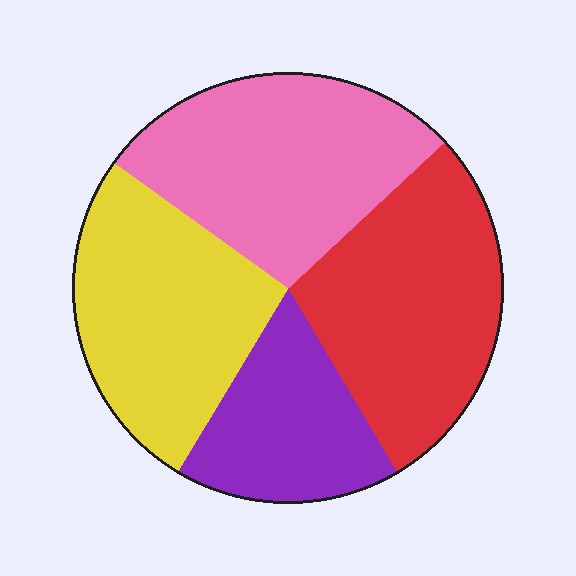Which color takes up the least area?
Purple, at roughly 15%.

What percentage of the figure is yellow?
Yellow covers 26% of the figure.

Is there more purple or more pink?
Pink.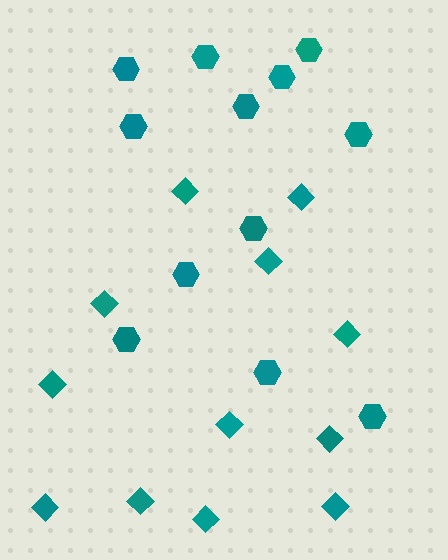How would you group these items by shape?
There are 2 groups: one group of diamonds (12) and one group of hexagons (12).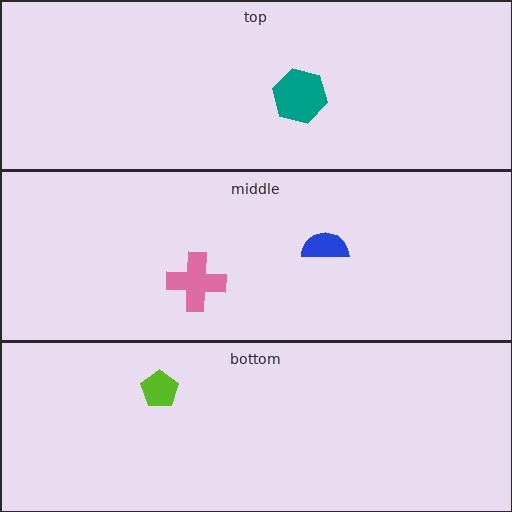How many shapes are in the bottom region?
1.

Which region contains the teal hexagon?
The top region.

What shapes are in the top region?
The teal hexagon.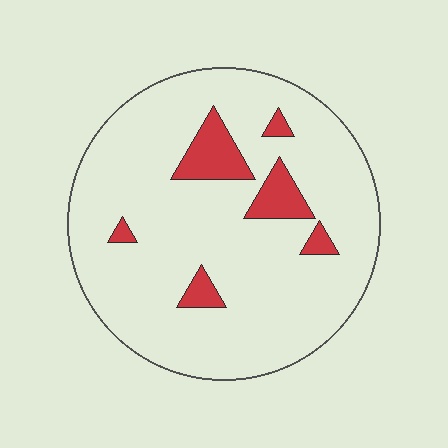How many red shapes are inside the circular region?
6.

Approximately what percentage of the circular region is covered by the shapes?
Approximately 10%.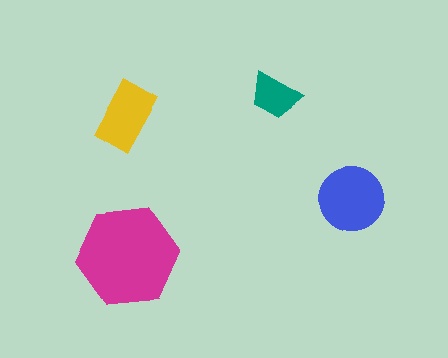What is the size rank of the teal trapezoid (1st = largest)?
4th.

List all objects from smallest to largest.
The teal trapezoid, the yellow rectangle, the blue circle, the magenta hexagon.